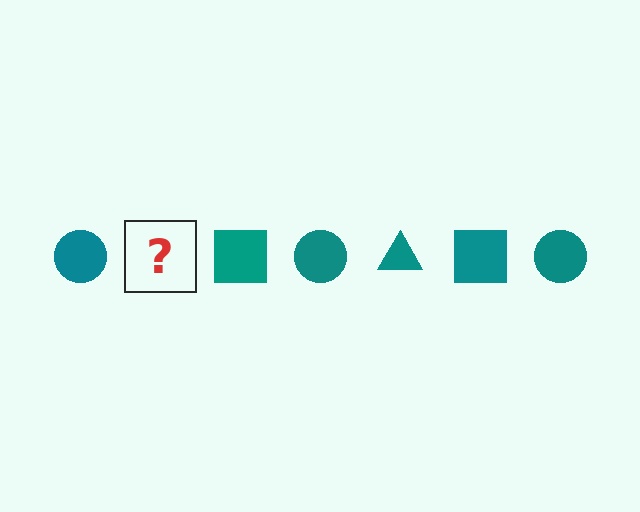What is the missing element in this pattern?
The missing element is a teal triangle.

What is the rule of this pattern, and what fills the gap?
The rule is that the pattern cycles through circle, triangle, square shapes in teal. The gap should be filled with a teal triangle.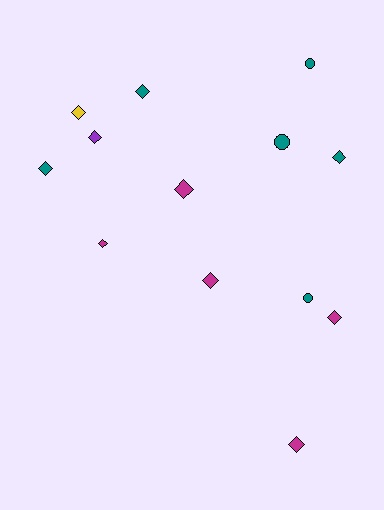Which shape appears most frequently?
Diamond, with 10 objects.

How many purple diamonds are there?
There is 1 purple diamond.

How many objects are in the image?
There are 13 objects.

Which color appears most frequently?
Teal, with 6 objects.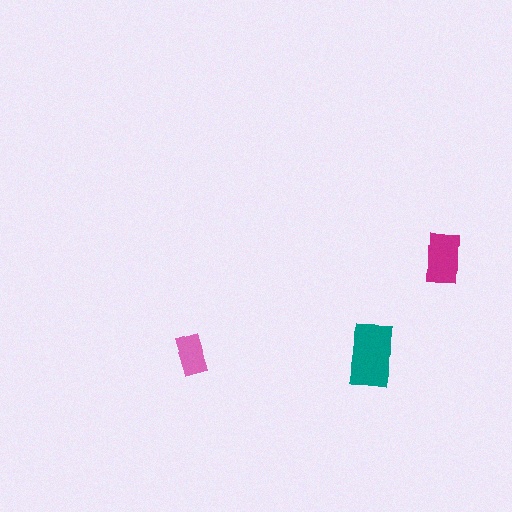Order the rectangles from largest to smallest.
the teal one, the magenta one, the pink one.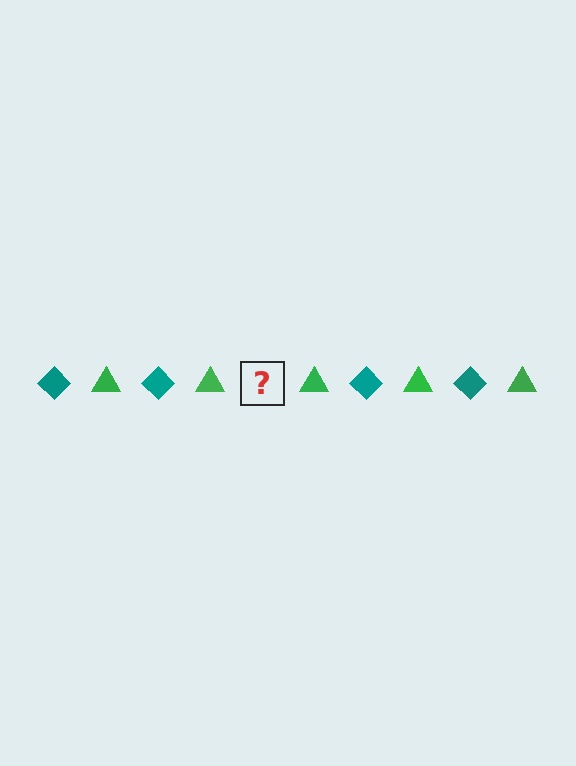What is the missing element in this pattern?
The missing element is a teal diamond.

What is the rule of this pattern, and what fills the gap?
The rule is that the pattern alternates between teal diamond and green triangle. The gap should be filled with a teal diamond.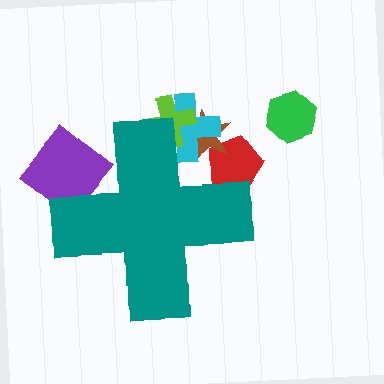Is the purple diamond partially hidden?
Yes, the purple diamond is partially hidden behind the teal cross.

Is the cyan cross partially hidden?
Yes, the cyan cross is partially hidden behind the teal cross.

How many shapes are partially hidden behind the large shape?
5 shapes are partially hidden.